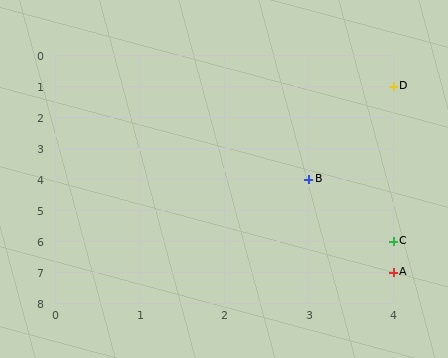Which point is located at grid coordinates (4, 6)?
Point C is at (4, 6).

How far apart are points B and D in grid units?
Points B and D are 1 column and 3 rows apart (about 3.2 grid units diagonally).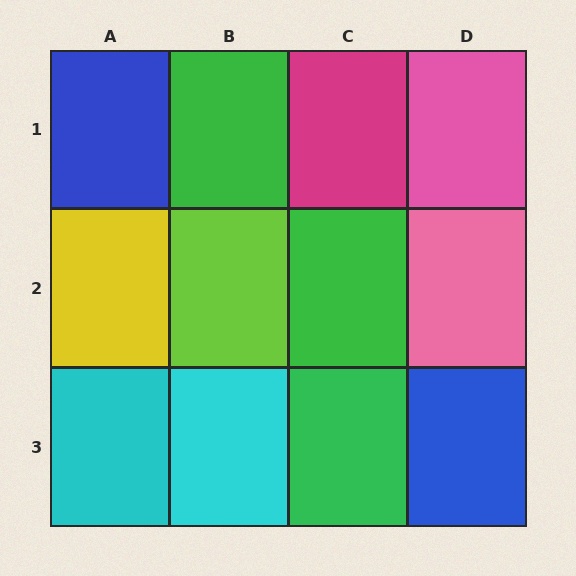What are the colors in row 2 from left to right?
Yellow, lime, green, pink.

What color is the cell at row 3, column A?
Cyan.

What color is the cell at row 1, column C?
Magenta.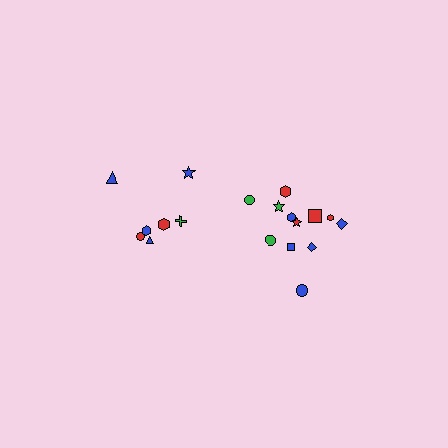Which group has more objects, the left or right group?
The right group.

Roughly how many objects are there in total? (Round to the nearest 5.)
Roughly 20 objects in total.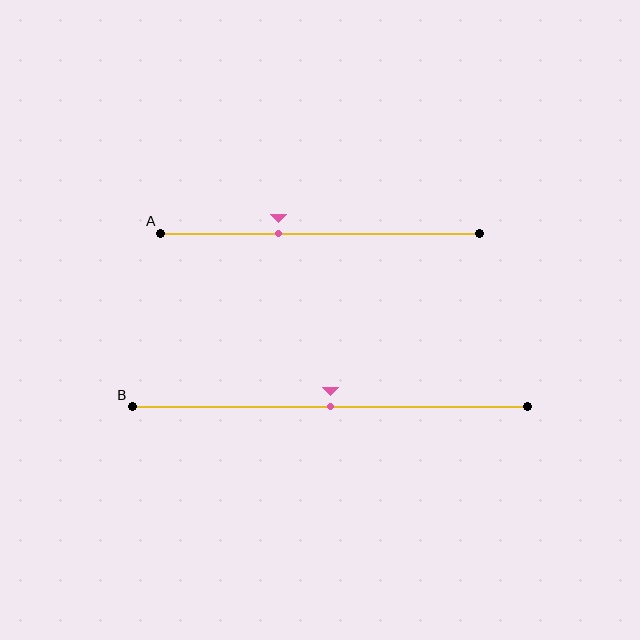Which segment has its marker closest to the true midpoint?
Segment B has its marker closest to the true midpoint.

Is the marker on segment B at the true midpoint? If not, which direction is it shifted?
Yes, the marker on segment B is at the true midpoint.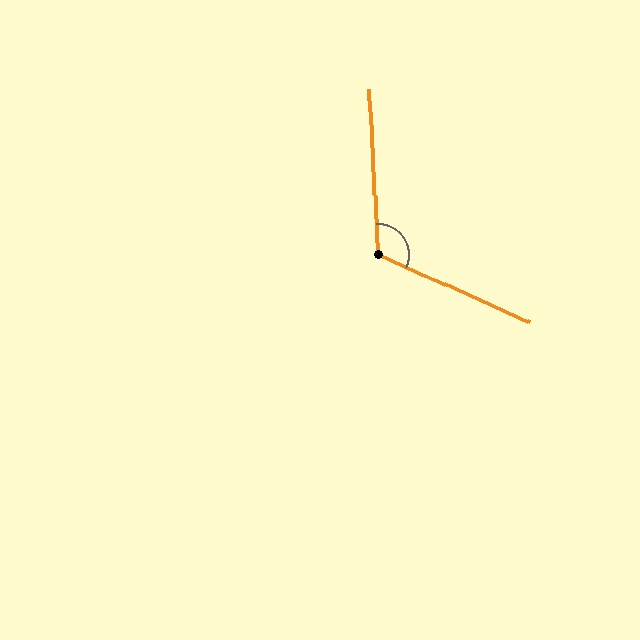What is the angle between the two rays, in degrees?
Approximately 117 degrees.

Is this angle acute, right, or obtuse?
It is obtuse.